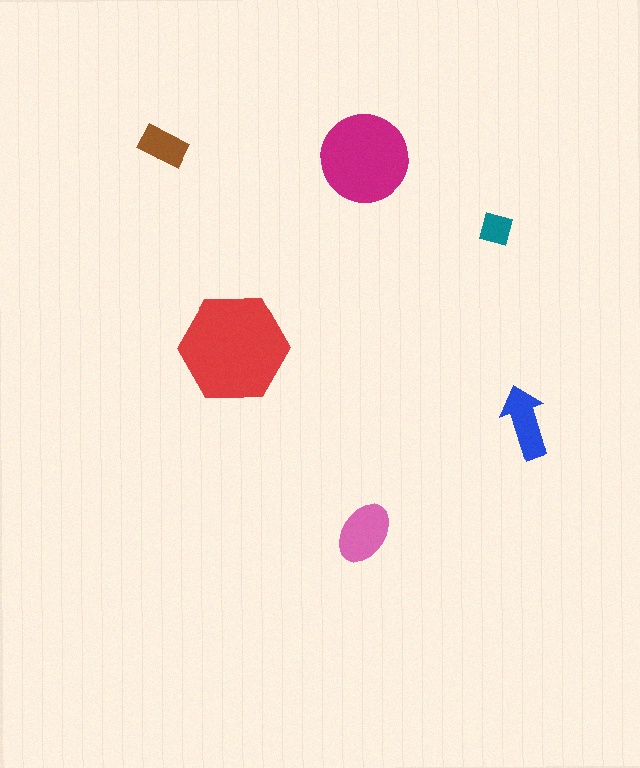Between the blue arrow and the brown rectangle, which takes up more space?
The blue arrow.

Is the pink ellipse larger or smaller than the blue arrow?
Larger.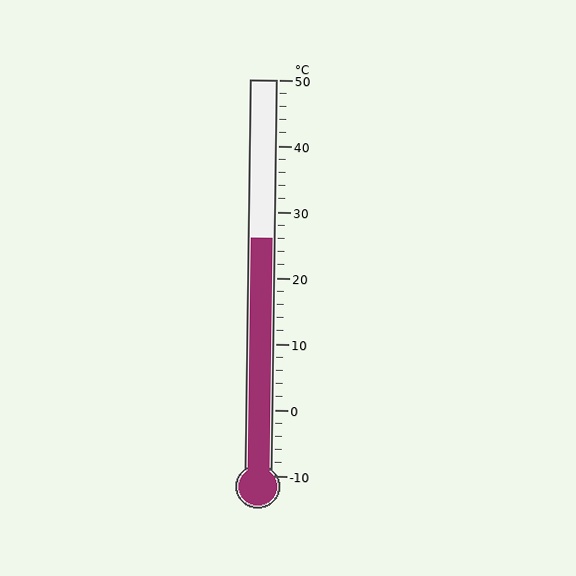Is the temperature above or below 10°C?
The temperature is above 10°C.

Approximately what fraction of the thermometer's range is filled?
The thermometer is filled to approximately 60% of its range.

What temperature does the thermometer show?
The thermometer shows approximately 26°C.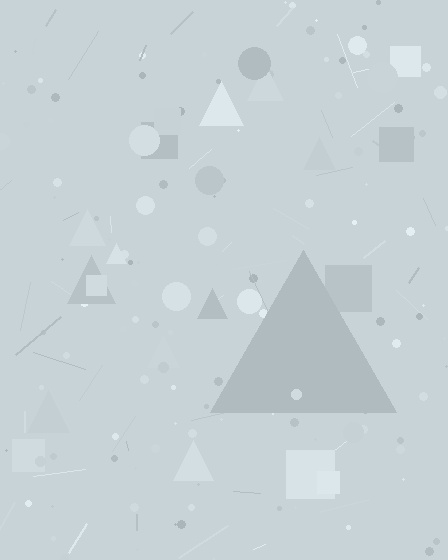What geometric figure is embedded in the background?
A triangle is embedded in the background.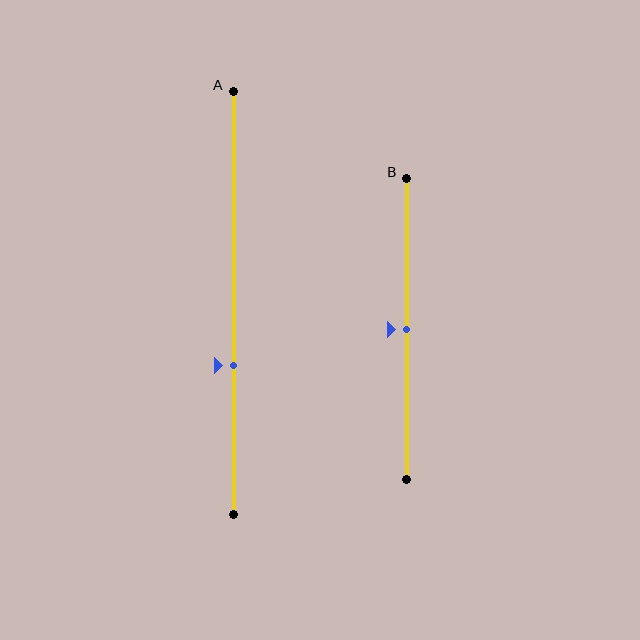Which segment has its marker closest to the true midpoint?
Segment B has its marker closest to the true midpoint.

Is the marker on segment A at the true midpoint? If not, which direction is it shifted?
No, the marker on segment A is shifted downward by about 15% of the segment length.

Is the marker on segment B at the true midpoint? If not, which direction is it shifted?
Yes, the marker on segment B is at the true midpoint.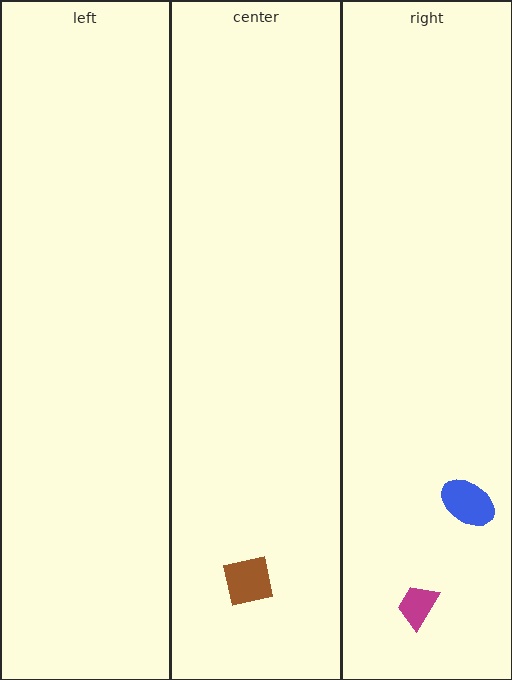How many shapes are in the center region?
1.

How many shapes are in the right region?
2.